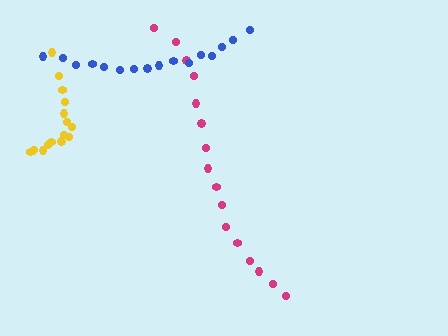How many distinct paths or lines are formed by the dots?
There are 3 distinct paths.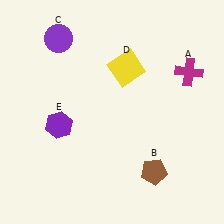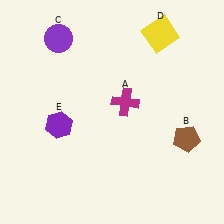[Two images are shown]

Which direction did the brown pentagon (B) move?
The brown pentagon (B) moved right.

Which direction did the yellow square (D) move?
The yellow square (D) moved up.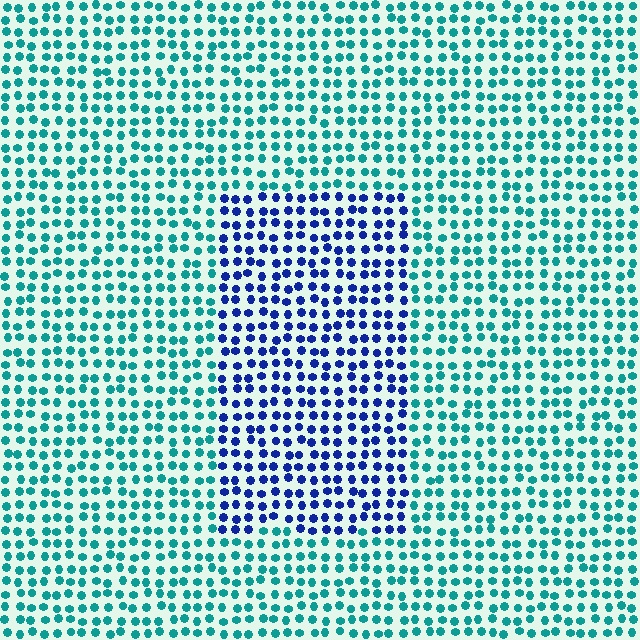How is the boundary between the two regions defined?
The boundary is defined purely by a slight shift in hue (about 54 degrees). Spacing, size, and orientation are identical on both sides.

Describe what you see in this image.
The image is filled with small teal elements in a uniform arrangement. A rectangle-shaped region is visible where the elements are tinted to a slightly different hue, forming a subtle color boundary.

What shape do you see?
I see a rectangle.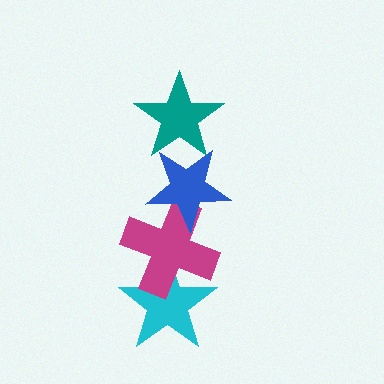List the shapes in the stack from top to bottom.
From top to bottom: the teal star, the blue star, the magenta cross, the cyan star.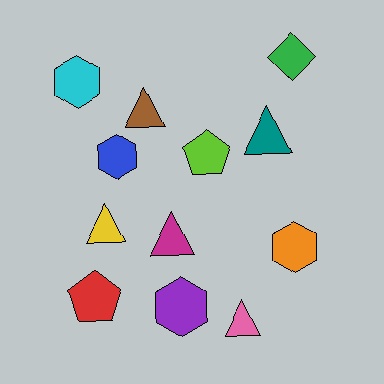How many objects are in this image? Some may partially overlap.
There are 12 objects.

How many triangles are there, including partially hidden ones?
There are 5 triangles.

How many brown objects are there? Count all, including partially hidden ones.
There is 1 brown object.